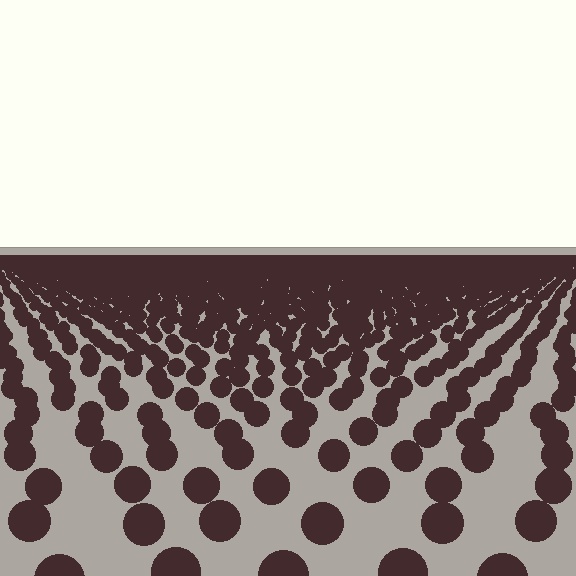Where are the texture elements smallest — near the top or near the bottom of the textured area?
Near the top.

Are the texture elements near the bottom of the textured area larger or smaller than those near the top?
Larger. Near the bottom, elements are closer to the viewer and appear at a bigger on-screen size.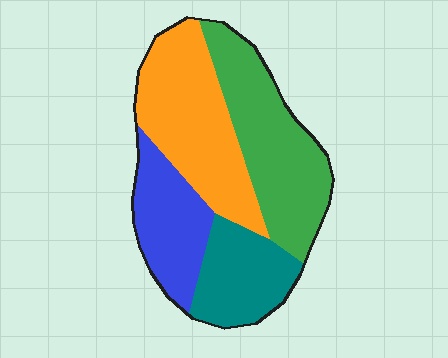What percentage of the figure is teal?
Teal covers about 20% of the figure.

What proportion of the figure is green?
Green covers around 30% of the figure.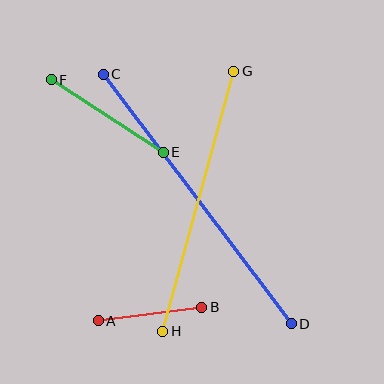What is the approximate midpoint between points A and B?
The midpoint is at approximately (150, 314) pixels.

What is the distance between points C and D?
The distance is approximately 312 pixels.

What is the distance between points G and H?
The distance is approximately 269 pixels.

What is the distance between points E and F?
The distance is approximately 133 pixels.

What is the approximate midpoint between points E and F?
The midpoint is at approximately (107, 116) pixels.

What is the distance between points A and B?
The distance is approximately 104 pixels.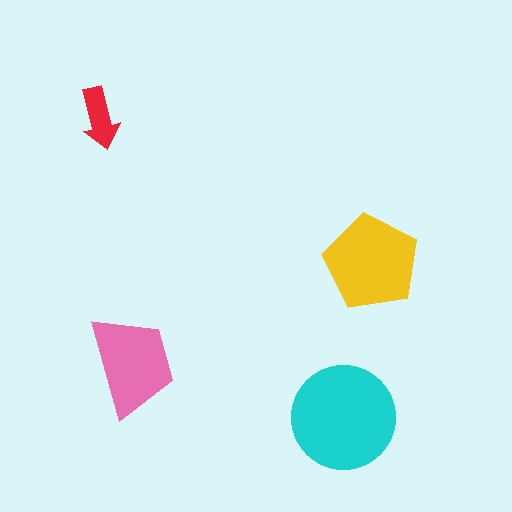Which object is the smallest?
The red arrow.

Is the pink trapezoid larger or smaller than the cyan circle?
Smaller.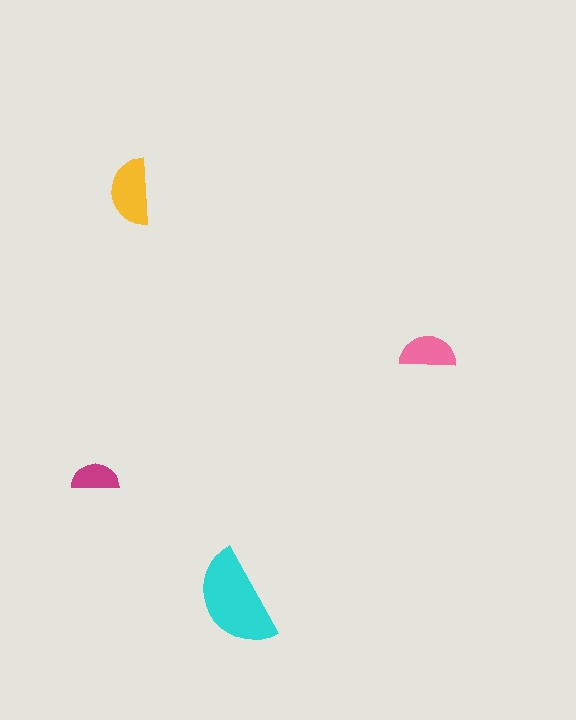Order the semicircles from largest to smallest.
the cyan one, the yellow one, the pink one, the magenta one.